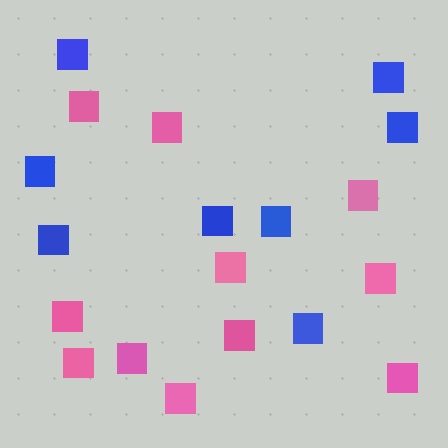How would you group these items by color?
There are 2 groups: one group of blue squares (8) and one group of pink squares (11).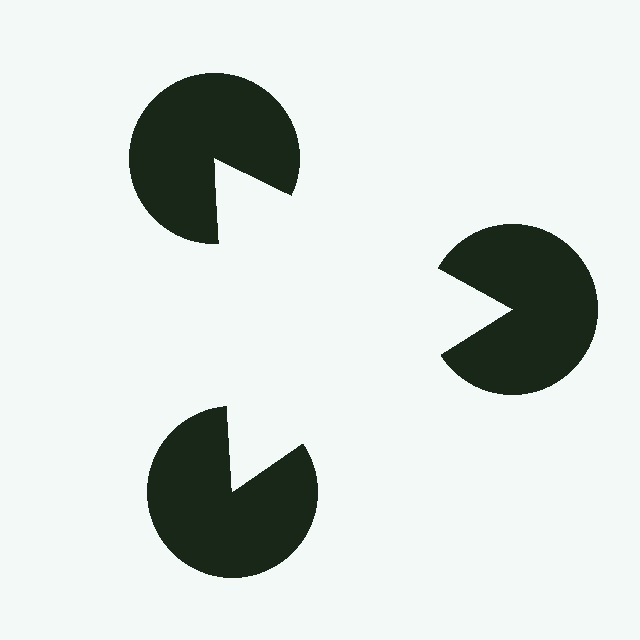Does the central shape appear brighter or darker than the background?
It typically appears slightly brighter than the background, even though no actual brightness change is drawn.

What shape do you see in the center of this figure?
An illusory triangle — its edges are inferred from the aligned wedge cuts in the pac-man discs, not physically drawn.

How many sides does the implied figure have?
3 sides.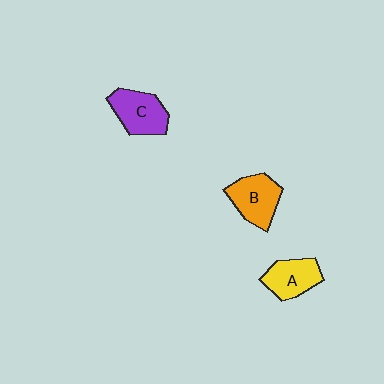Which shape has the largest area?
Shape B (orange).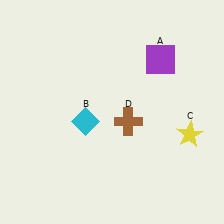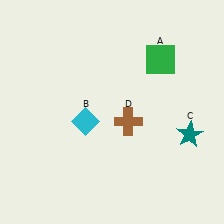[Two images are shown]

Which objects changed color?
A changed from purple to green. C changed from yellow to teal.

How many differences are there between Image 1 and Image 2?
There are 2 differences between the two images.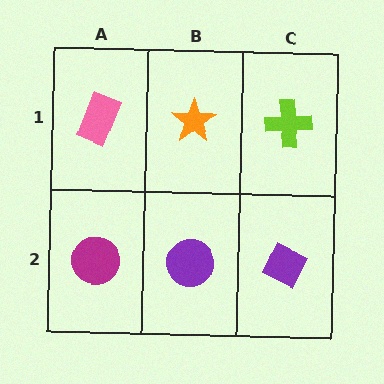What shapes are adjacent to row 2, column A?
A pink rectangle (row 1, column A), a purple circle (row 2, column B).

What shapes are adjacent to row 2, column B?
An orange star (row 1, column B), a magenta circle (row 2, column A), a purple diamond (row 2, column C).